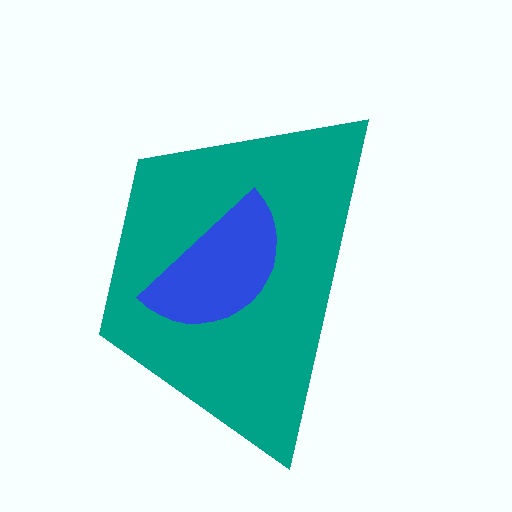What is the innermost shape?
The blue semicircle.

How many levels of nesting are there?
2.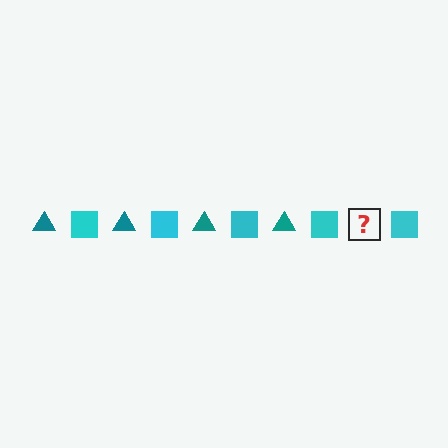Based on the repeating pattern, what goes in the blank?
The blank should be a teal triangle.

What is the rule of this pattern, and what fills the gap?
The rule is that the pattern alternates between teal triangle and cyan square. The gap should be filled with a teal triangle.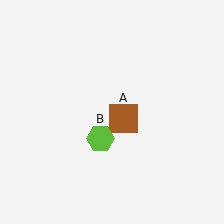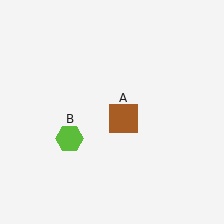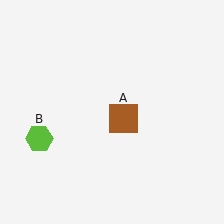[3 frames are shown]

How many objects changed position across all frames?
1 object changed position: lime hexagon (object B).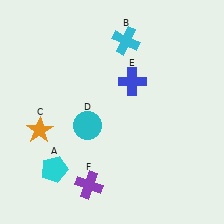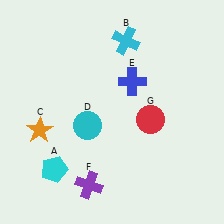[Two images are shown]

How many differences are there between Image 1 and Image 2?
There is 1 difference between the two images.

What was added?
A red circle (G) was added in Image 2.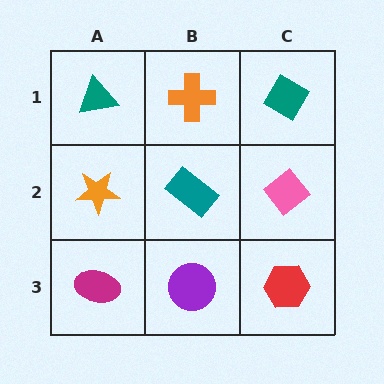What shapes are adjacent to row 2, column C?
A teal diamond (row 1, column C), a red hexagon (row 3, column C), a teal rectangle (row 2, column B).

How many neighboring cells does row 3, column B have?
3.